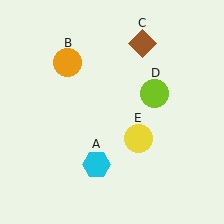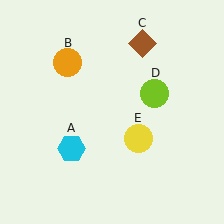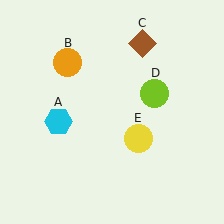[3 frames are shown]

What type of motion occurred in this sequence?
The cyan hexagon (object A) rotated clockwise around the center of the scene.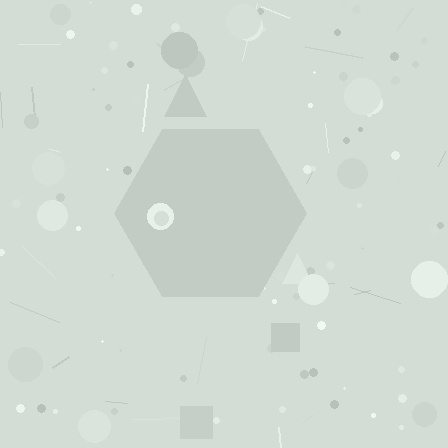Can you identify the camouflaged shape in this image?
The camouflaged shape is a hexagon.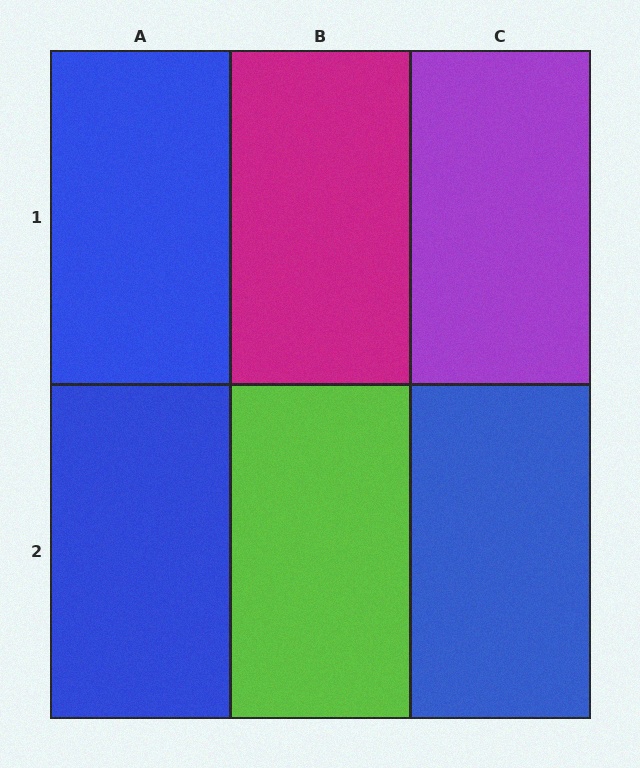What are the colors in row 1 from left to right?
Blue, magenta, purple.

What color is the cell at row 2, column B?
Lime.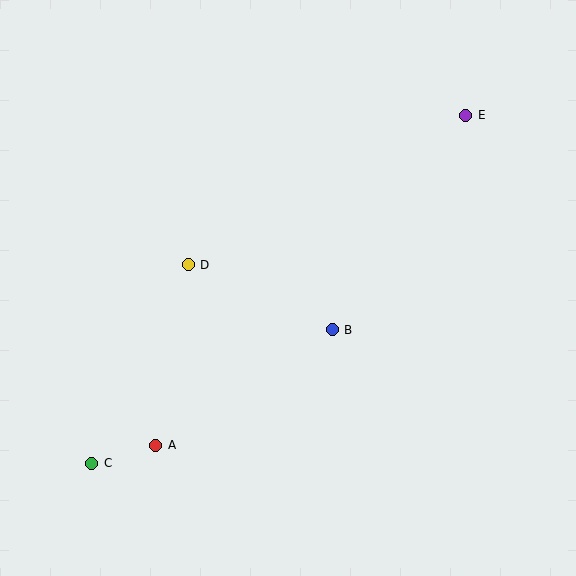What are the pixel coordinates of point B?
Point B is at (332, 330).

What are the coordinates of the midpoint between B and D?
The midpoint between B and D is at (260, 297).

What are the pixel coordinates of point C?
Point C is at (92, 463).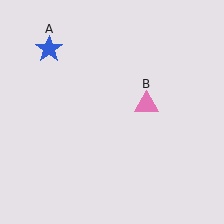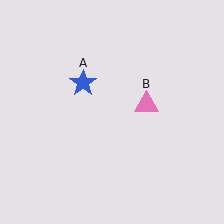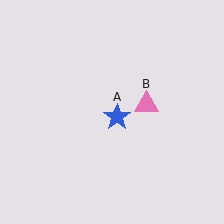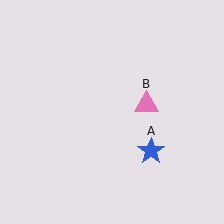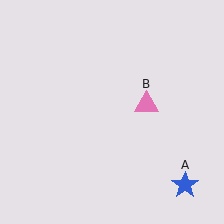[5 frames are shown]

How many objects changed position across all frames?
1 object changed position: blue star (object A).